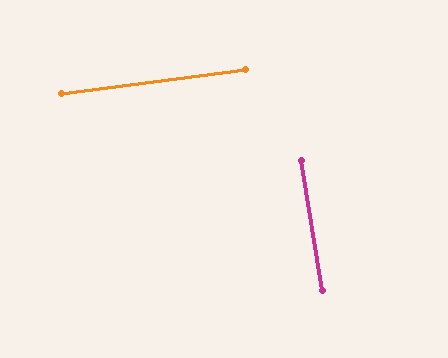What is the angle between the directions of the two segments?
Approximately 89 degrees.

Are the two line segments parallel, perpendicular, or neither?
Perpendicular — they meet at approximately 89°.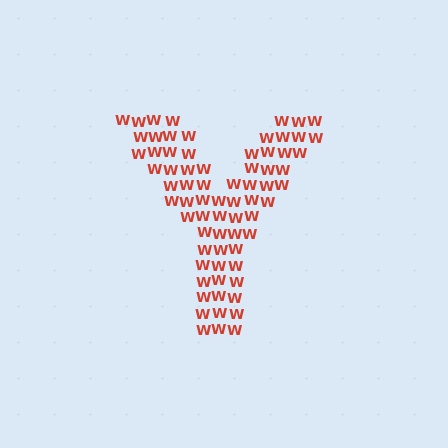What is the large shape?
The large shape is the letter Y.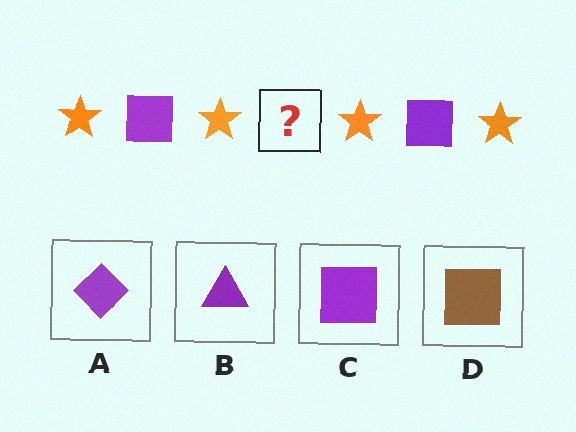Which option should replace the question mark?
Option C.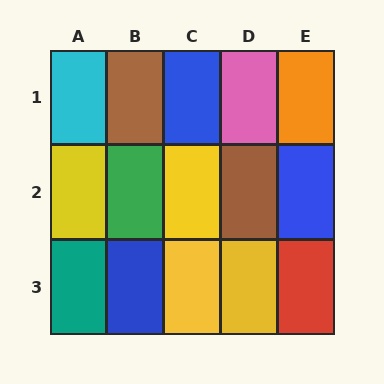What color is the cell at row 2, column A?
Yellow.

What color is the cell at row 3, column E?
Red.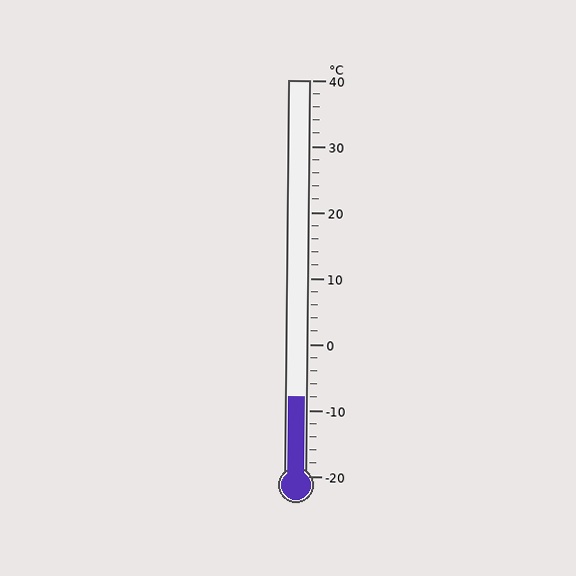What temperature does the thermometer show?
The thermometer shows approximately -8°C.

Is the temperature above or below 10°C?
The temperature is below 10°C.